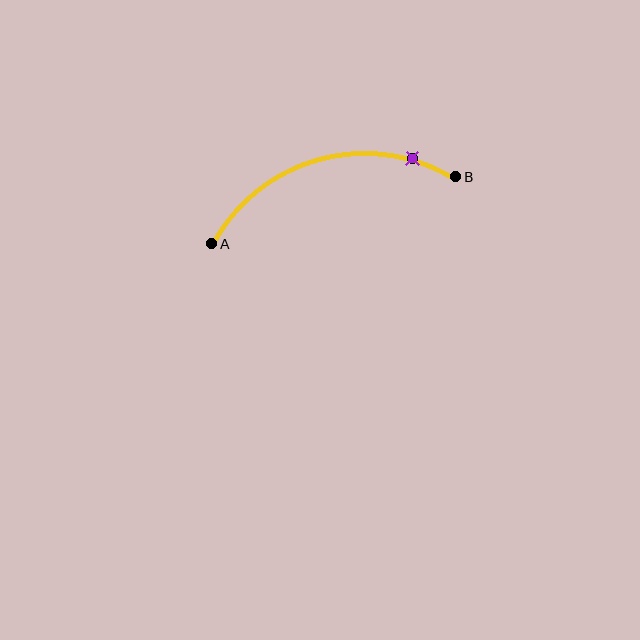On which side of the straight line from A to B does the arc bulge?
The arc bulges above the straight line connecting A and B.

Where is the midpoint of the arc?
The arc midpoint is the point on the curve farthest from the straight line joining A and B. It sits above that line.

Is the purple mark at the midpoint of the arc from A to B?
No. The purple mark lies on the arc but is closer to endpoint B. The arc midpoint would be at the point on the curve equidistant along the arc from both A and B.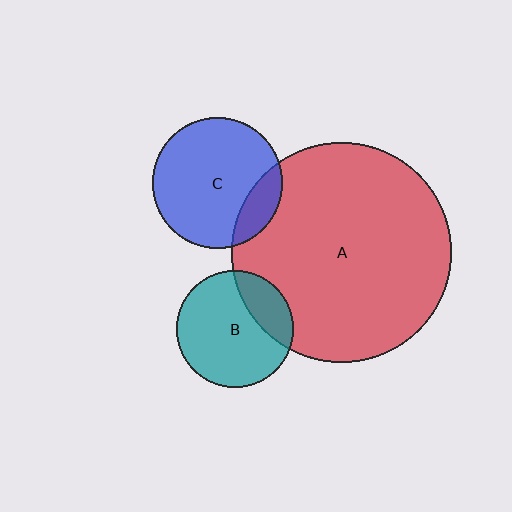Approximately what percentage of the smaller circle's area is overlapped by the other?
Approximately 15%.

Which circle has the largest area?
Circle A (red).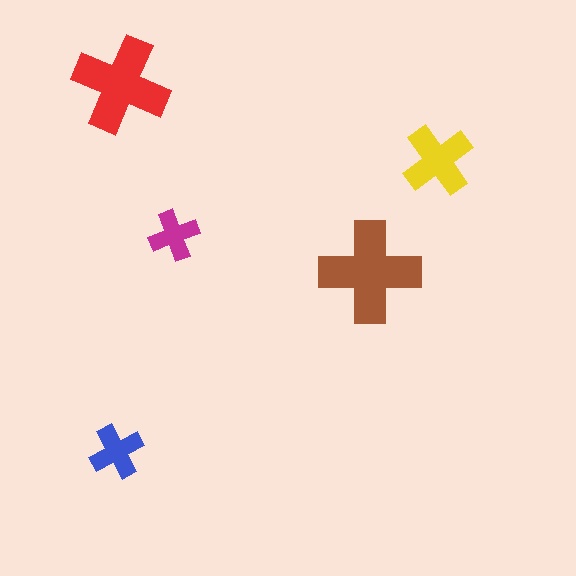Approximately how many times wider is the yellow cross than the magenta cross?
About 1.5 times wider.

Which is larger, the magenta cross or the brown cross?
The brown one.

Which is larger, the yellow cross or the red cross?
The red one.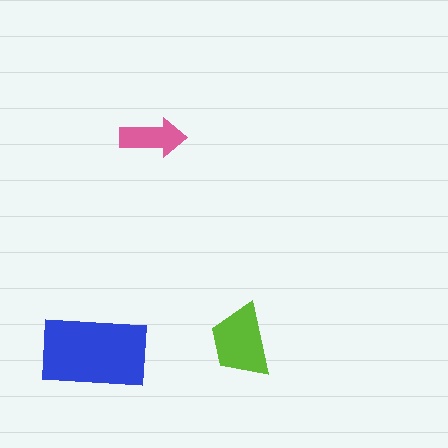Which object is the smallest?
The pink arrow.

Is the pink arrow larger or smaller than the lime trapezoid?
Smaller.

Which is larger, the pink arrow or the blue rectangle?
The blue rectangle.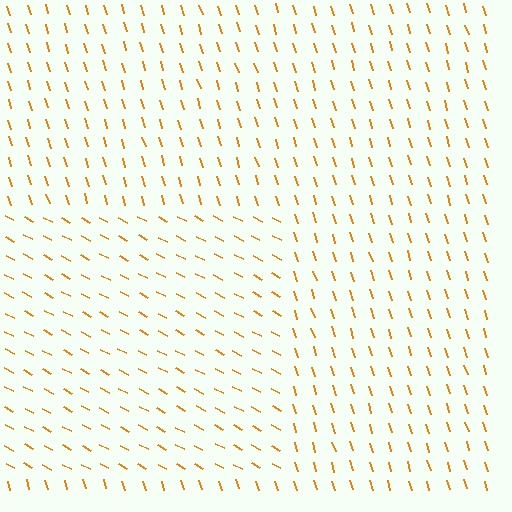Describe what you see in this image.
The image is filled with small orange line segments. A rectangle region in the image has lines oriented differently from the surrounding lines, creating a visible texture boundary.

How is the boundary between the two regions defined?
The boundary is defined purely by a change in line orientation (approximately 45 degrees difference). All lines are the same color and thickness.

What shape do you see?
I see a rectangle.